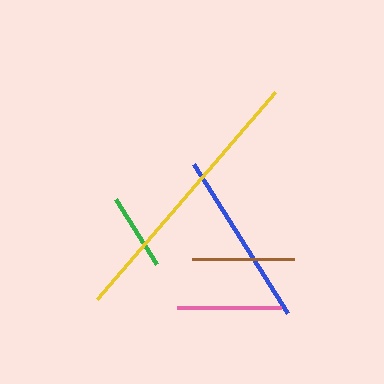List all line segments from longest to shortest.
From longest to shortest: yellow, blue, pink, brown, green.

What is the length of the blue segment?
The blue segment is approximately 177 pixels long.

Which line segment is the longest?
The yellow line is the longest at approximately 273 pixels.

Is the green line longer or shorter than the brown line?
The brown line is longer than the green line.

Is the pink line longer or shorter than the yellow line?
The yellow line is longer than the pink line.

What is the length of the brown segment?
The brown segment is approximately 102 pixels long.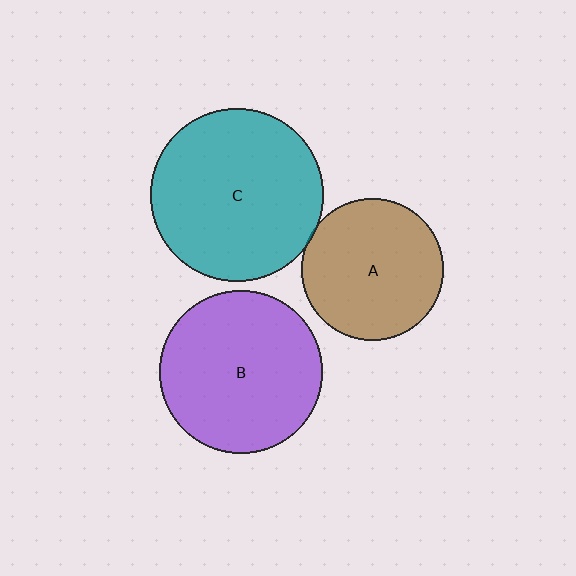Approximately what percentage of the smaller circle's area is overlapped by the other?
Approximately 5%.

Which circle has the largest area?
Circle C (teal).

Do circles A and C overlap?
Yes.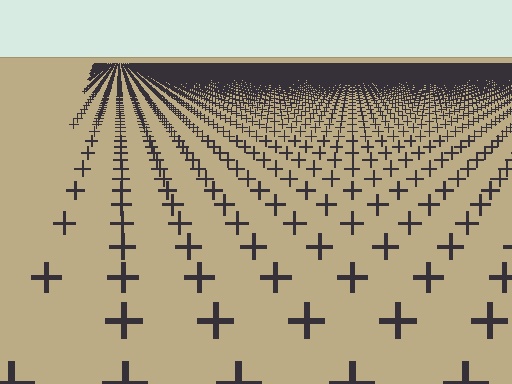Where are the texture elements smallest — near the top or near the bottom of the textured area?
Near the top.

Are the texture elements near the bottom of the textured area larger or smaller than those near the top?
Larger. Near the bottom, elements are closer to the viewer and appear at a bigger on-screen size.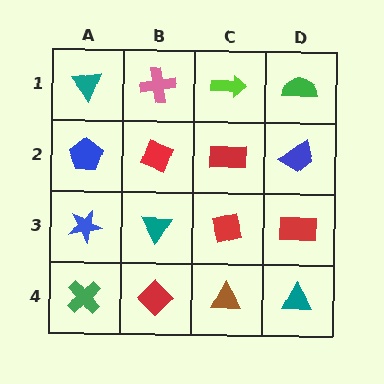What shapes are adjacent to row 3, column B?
A red diamond (row 2, column B), a red diamond (row 4, column B), a blue star (row 3, column A), a red square (row 3, column C).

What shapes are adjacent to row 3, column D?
A blue trapezoid (row 2, column D), a teal triangle (row 4, column D), a red square (row 3, column C).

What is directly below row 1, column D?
A blue trapezoid.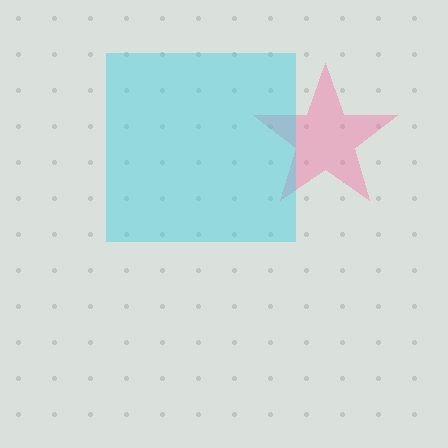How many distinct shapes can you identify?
There are 2 distinct shapes: a pink star, a cyan square.